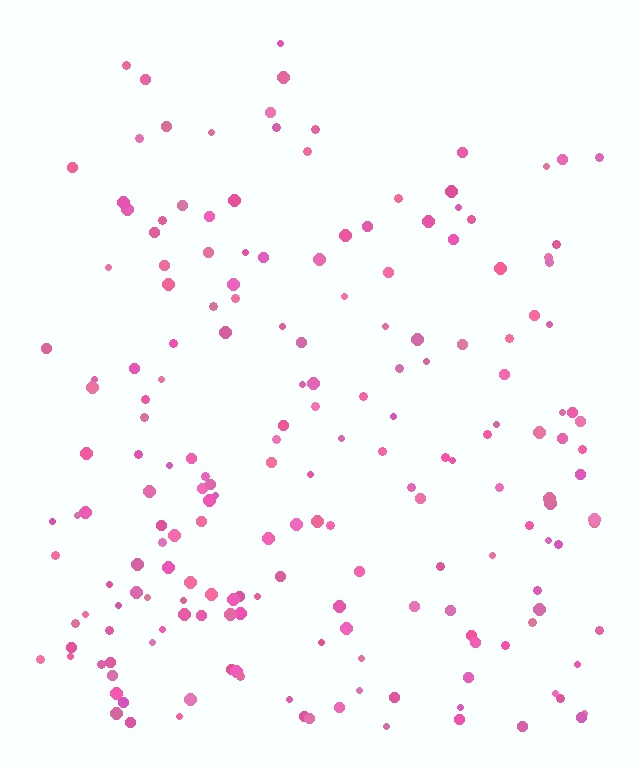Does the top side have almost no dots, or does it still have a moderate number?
Still a moderate number, just noticeably fewer than the bottom.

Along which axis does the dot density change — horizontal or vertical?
Vertical.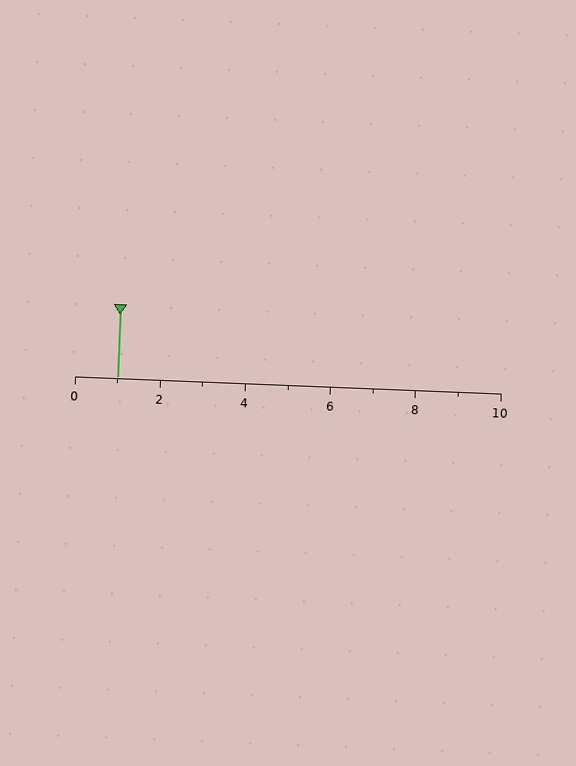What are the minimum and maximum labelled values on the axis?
The axis runs from 0 to 10.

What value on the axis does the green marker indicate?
The marker indicates approximately 1.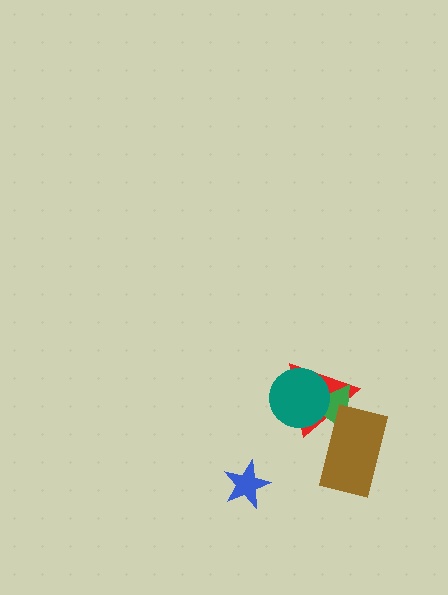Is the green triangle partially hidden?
Yes, it is partially covered by another shape.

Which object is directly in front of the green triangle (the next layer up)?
The teal circle is directly in front of the green triangle.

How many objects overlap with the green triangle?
3 objects overlap with the green triangle.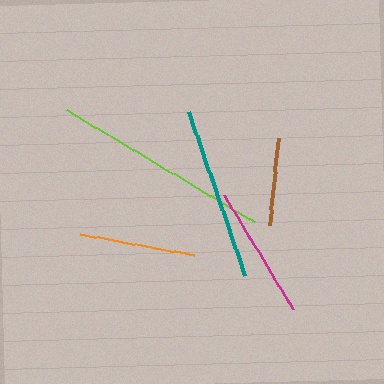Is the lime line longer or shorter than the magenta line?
The lime line is longer than the magenta line.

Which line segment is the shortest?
The brown line is the shortest at approximately 88 pixels.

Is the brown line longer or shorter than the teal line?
The teal line is longer than the brown line.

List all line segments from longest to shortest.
From longest to shortest: lime, teal, magenta, orange, brown.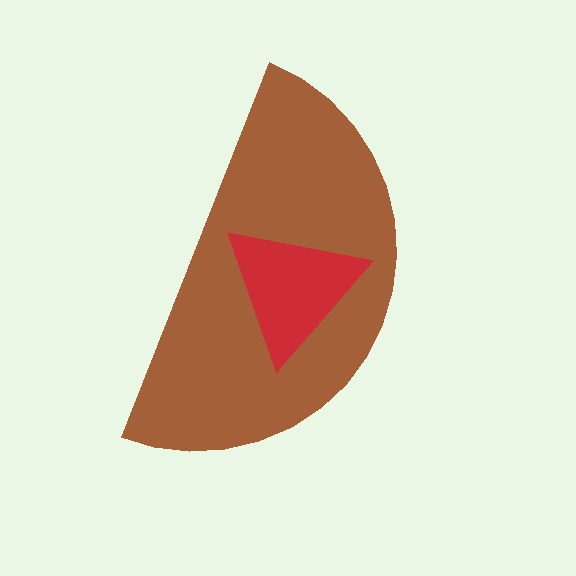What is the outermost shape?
The brown semicircle.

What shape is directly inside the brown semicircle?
The red triangle.